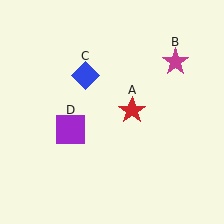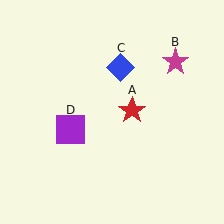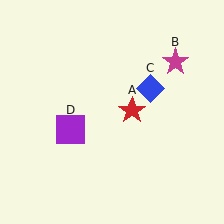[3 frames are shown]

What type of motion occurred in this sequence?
The blue diamond (object C) rotated clockwise around the center of the scene.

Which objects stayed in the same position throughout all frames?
Red star (object A) and magenta star (object B) and purple square (object D) remained stationary.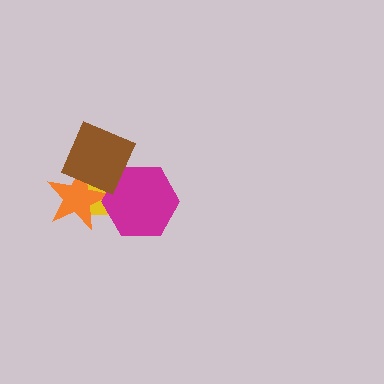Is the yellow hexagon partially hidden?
Yes, it is partially covered by another shape.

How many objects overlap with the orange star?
3 objects overlap with the orange star.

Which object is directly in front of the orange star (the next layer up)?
The magenta hexagon is directly in front of the orange star.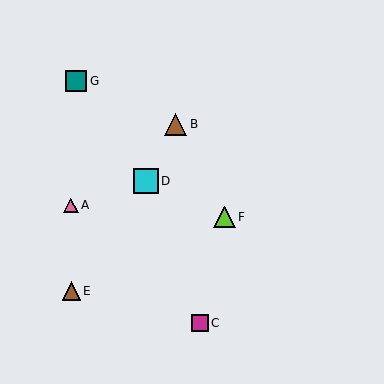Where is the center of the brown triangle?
The center of the brown triangle is at (176, 124).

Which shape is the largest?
The cyan square (labeled D) is the largest.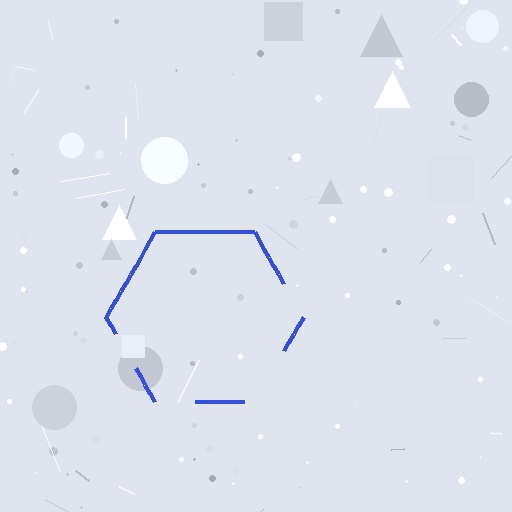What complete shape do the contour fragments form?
The contour fragments form a hexagon.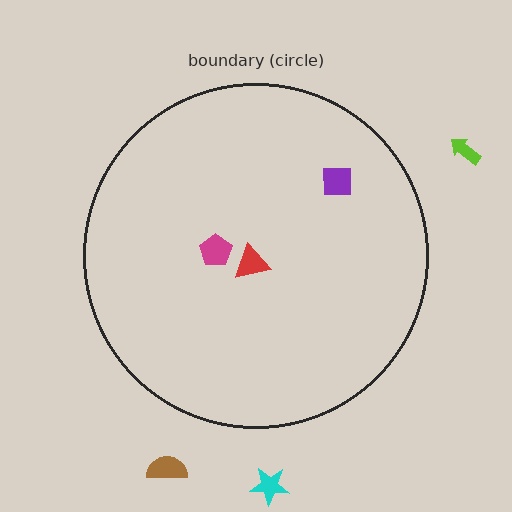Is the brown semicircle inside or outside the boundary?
Outside.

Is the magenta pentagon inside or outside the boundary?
Inside.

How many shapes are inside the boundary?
3 inside, 3 outside.